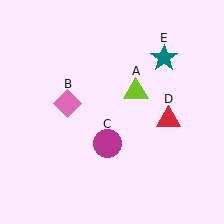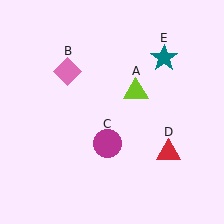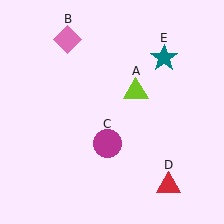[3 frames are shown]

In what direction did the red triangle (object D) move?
The red triangle (object D) moved down.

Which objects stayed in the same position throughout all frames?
Lime triangle (object A) and magenta circle (object C) and teal star (object E) remained stationary.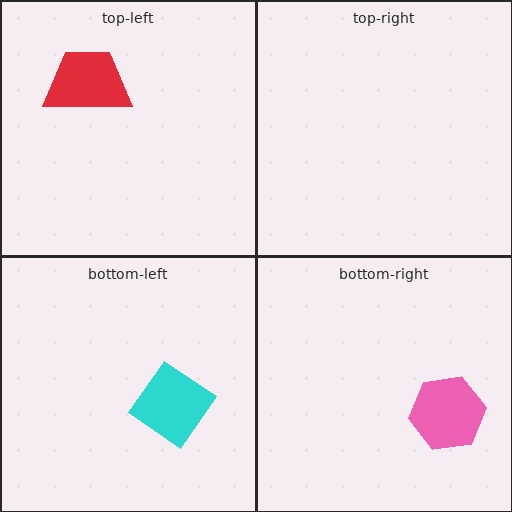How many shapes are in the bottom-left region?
1.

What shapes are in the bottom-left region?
The cyan diamond.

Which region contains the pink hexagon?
The bottom-right region.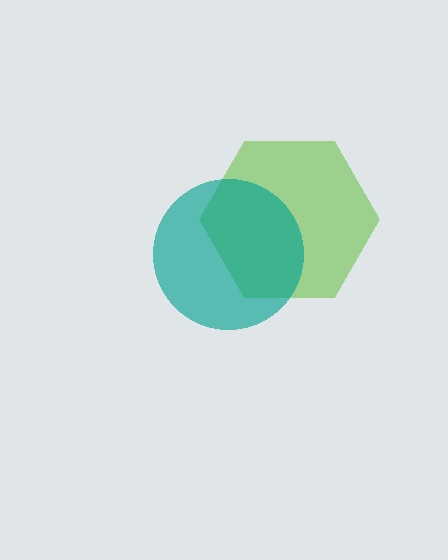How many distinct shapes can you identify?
There are 2 distinct shapes: a lime hexagon, a teal circle.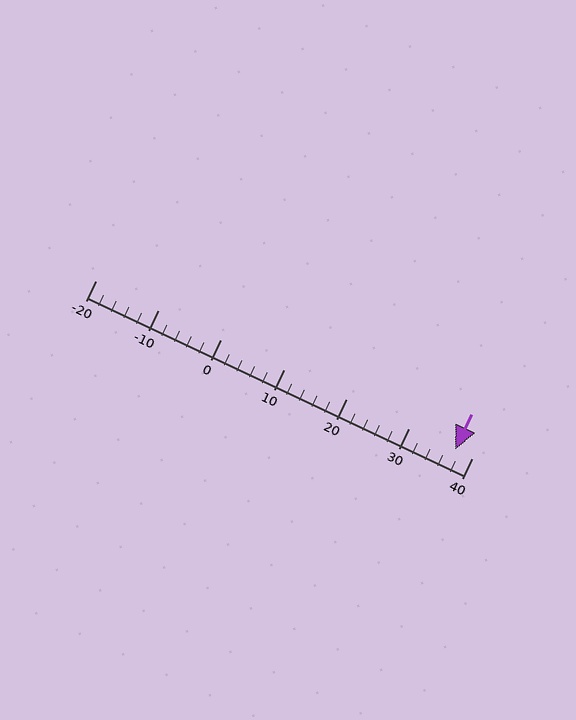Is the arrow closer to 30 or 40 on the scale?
The arrow is closer to 40.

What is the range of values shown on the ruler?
The ruler shows values from -20 to 40.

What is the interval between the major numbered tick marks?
The major tick marks are spaced 10 units apart.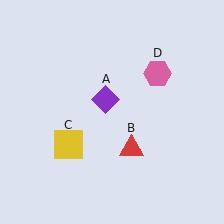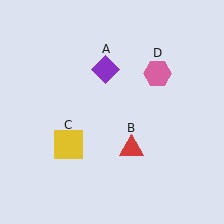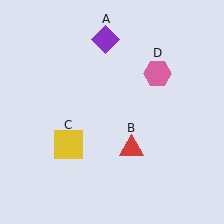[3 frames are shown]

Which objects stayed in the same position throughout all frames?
Red triangle (object B) and yellow square (object C) and pink hexagon (object D) remained stationary.